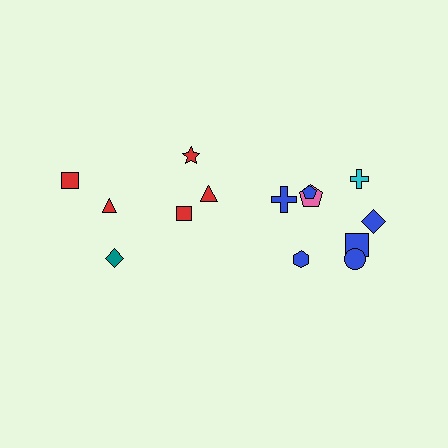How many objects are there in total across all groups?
There are 14 objects.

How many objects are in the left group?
There are 6 objects.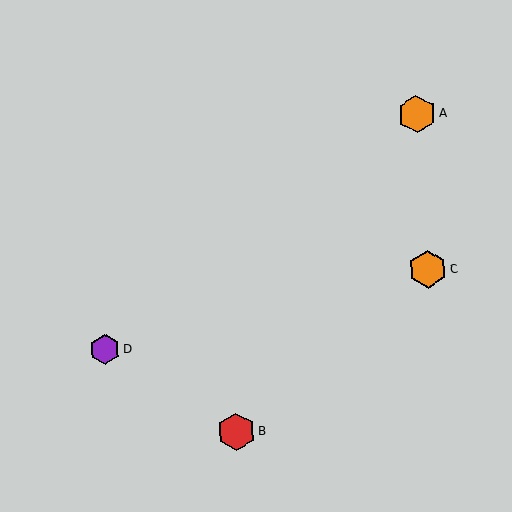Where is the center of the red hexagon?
The center of the red hexagon is at (236, 432).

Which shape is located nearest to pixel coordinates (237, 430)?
The red hexagon (labeled B) at (236, 432) is nearest to that location.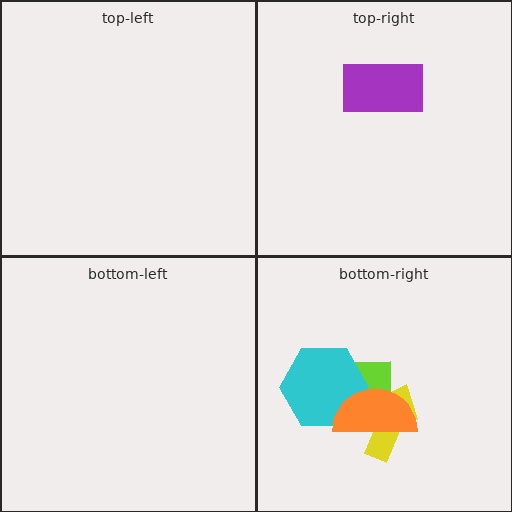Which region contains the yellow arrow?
The bottom-right region.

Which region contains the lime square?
The bottom-right region.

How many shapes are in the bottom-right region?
4.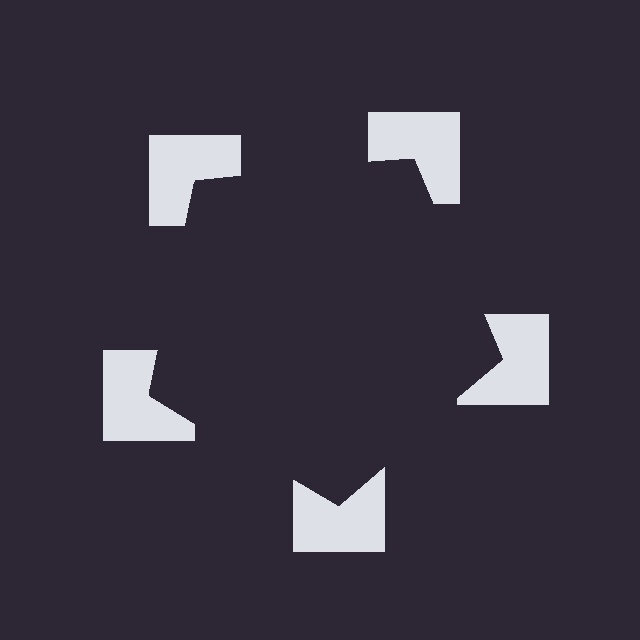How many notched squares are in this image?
There are 5 — one at each vertex of the illusory pentagon.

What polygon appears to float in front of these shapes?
An illusory pentagon — its edges are inferred from the aligned wedge cuts in the notched squares, not physically drawn.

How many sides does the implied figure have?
5 sides.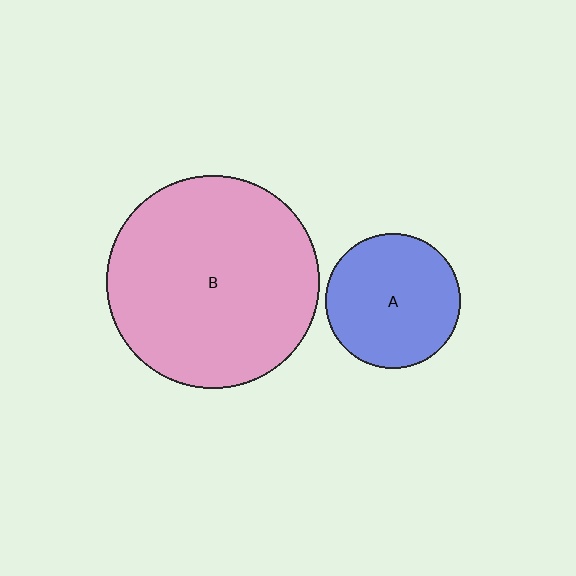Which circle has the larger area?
Circle B (pink).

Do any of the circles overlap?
No, none of the circles overlap.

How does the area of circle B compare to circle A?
Approximately 2.5 times.